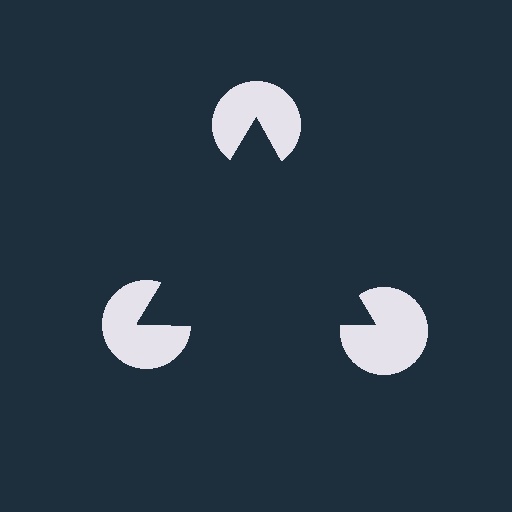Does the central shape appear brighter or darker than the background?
It typically appears slightly darker than the background, even though no actual brightness change is drawn.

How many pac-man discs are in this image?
There are 3 — one at each vertex of the illusory triangle.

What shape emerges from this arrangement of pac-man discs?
An illusory triangle — its edges are inferred from the aligned wedge cuts in the pac-man discs, not physically drawn.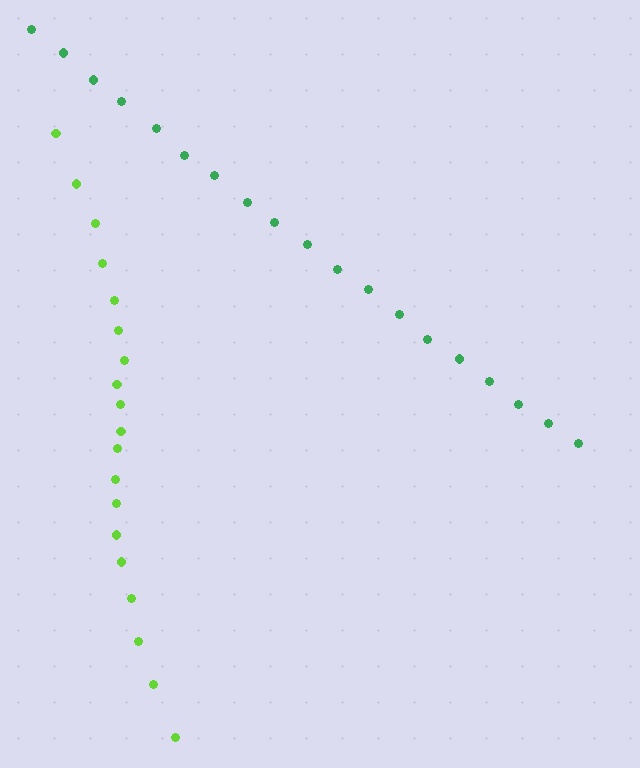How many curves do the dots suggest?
There are 2 distinct paths.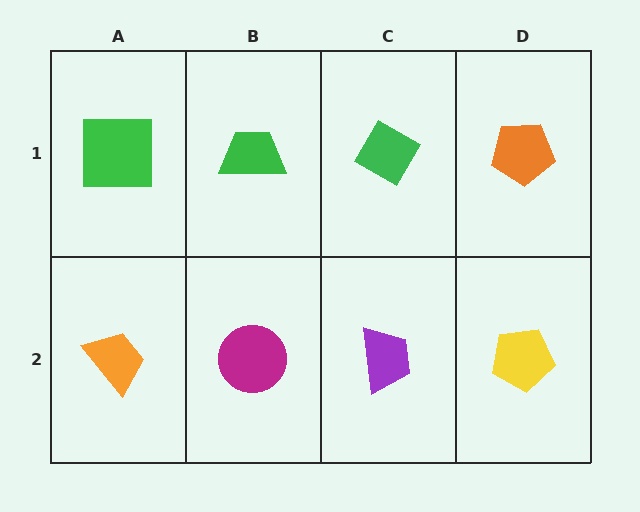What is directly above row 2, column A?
A green square.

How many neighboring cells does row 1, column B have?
3.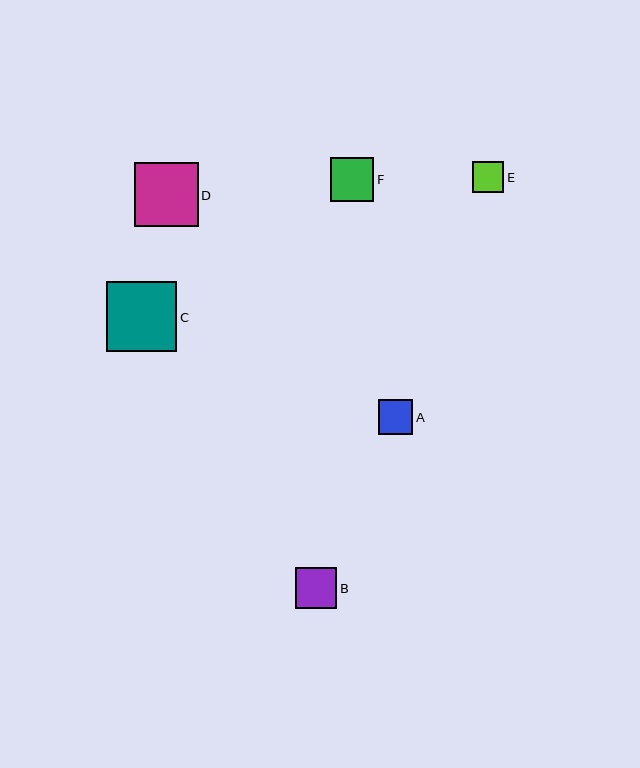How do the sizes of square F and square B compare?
Square F and square B are approximately the same size.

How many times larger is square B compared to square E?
Square B is approximately 1.3 times the size of square E.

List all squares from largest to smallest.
From largest to smallest: C, D, F, B, A, E.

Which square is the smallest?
Square E is the smallest with a size of approximately 32 pixels.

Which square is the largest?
Square C is the largest with a size of approximately 70 pixels.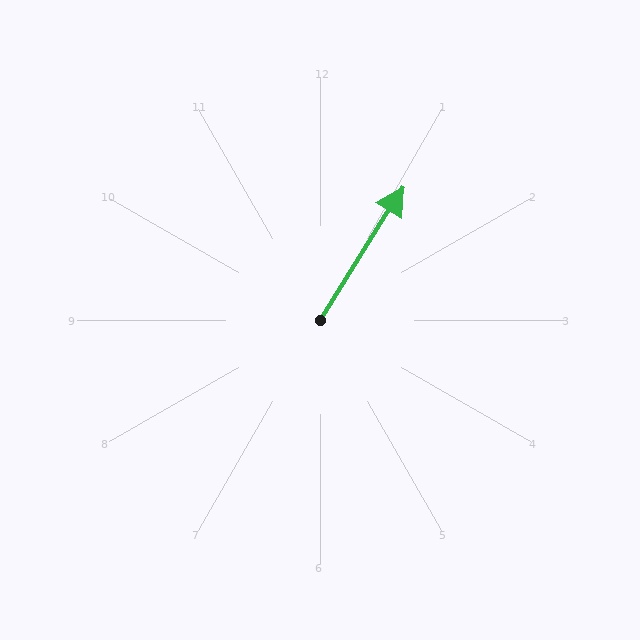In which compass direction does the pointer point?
Northeast.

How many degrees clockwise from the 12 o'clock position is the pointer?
Approximately 32 degrees.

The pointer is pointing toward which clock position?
Roughly 1 o'clock.